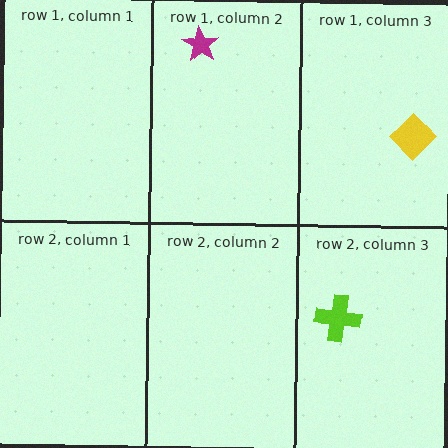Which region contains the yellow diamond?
The row 1, column 3 region.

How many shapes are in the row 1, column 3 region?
1.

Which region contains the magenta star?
The row 1, column 2 region.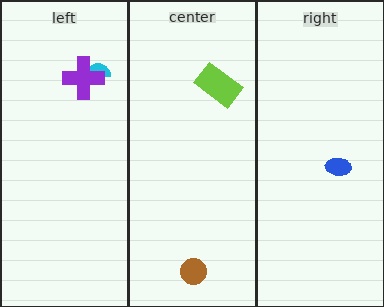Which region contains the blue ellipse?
The right region.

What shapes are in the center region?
The brown circle, the lime rectangle.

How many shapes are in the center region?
2.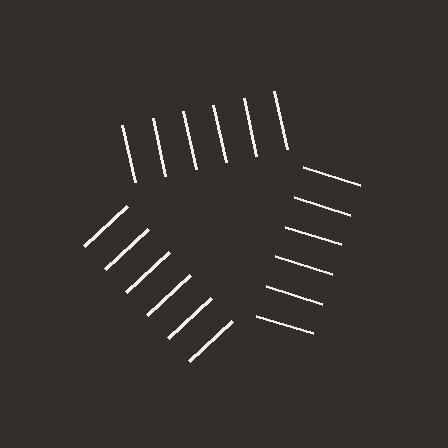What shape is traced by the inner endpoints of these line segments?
An illusory triangle — the line segments terminate on its edges but no continuous stroke is drawn.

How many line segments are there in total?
18 — 6 along each of the 3 edges.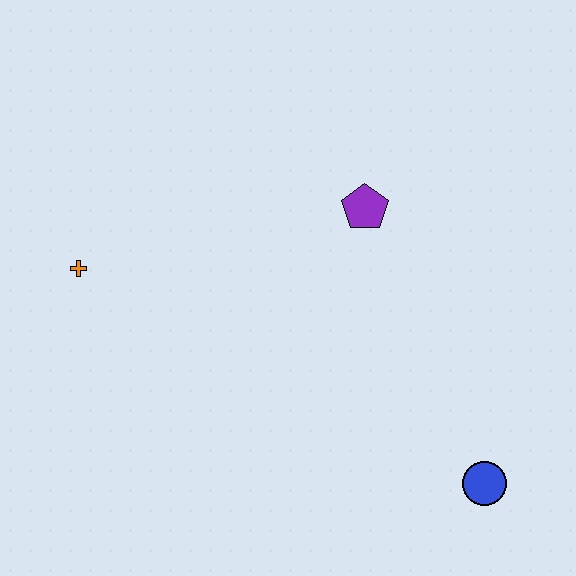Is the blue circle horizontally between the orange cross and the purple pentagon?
No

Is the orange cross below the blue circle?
No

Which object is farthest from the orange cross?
The blue circle is farthest from the orange cross.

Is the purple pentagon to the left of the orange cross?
No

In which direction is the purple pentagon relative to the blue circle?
The purple pentagon is above the blue circle.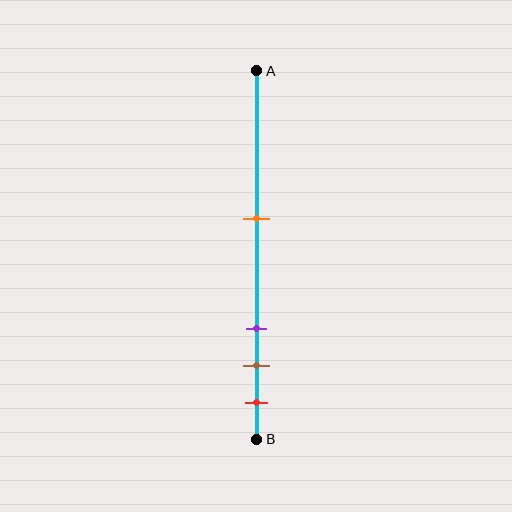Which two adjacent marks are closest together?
The brown and red marks are the closest adjacent pair.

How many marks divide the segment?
There are 4 marks dividing the segment.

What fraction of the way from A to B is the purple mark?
The purple mark is approximately 70% (0.7) of the way from A to B.